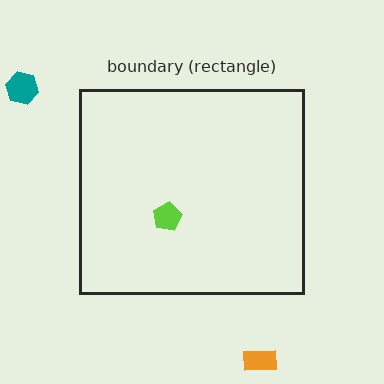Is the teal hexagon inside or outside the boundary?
Outside.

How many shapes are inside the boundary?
1 inside, 2 outside.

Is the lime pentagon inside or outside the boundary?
Inside.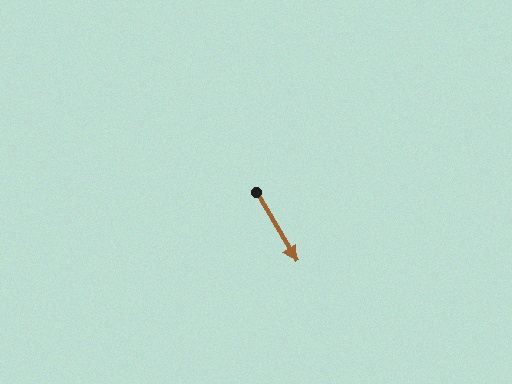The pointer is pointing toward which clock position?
Roughly 5 o'clock.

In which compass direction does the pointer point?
Southeast.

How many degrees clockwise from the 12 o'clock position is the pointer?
Approximately 149 degrees.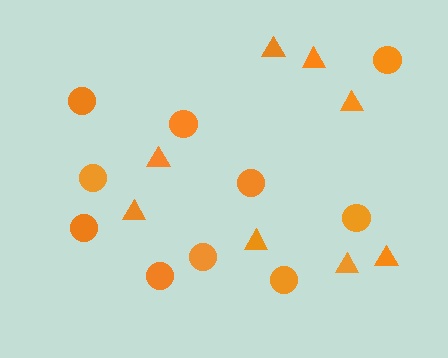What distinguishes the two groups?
There are 2 groups: one group of triangles (8) and one group of circles (10).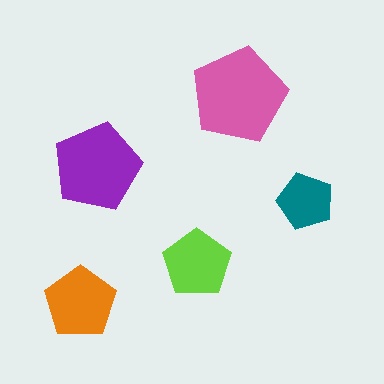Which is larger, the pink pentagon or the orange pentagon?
The pink one.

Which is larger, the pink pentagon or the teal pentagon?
The pink one.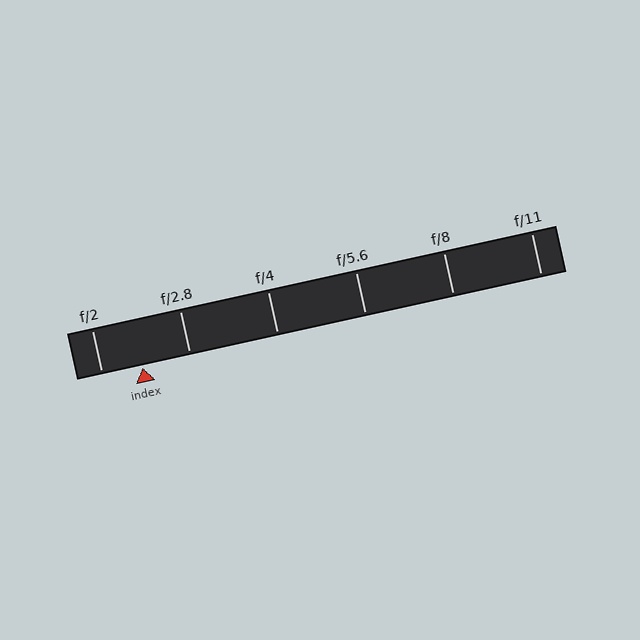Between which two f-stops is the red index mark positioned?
The index mark is between f/2 and f/2.8.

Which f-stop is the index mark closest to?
The index mark is closest to f/2.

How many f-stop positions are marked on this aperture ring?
There are 6 f-stop positions marked.